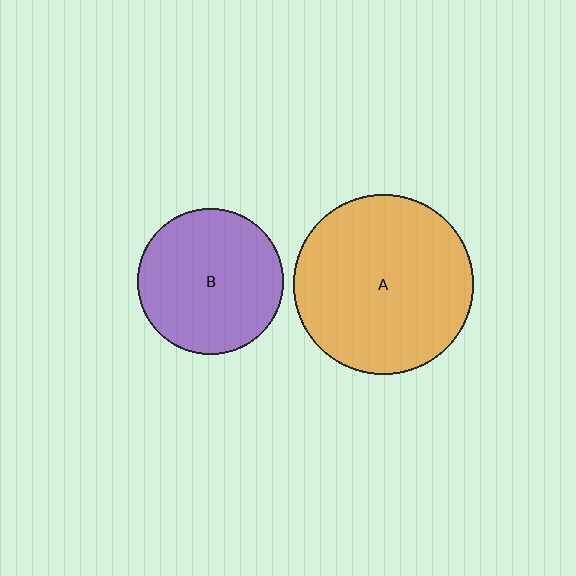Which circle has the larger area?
Circle A (orange).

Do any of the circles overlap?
No, none of the circles overlap.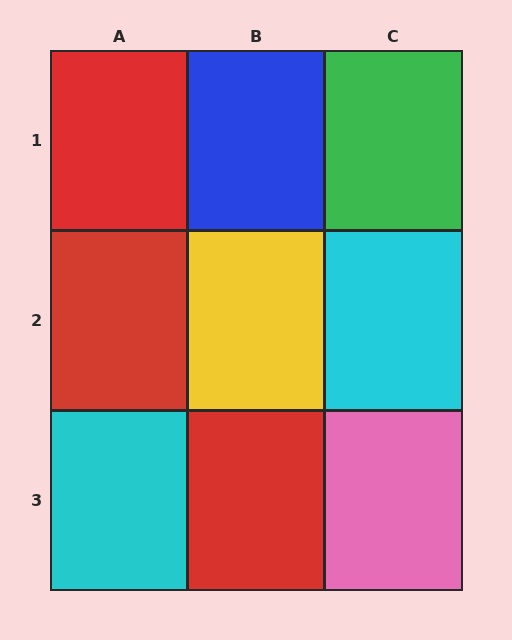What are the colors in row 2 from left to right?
Red, yellow, cyan.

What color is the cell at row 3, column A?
Cyan.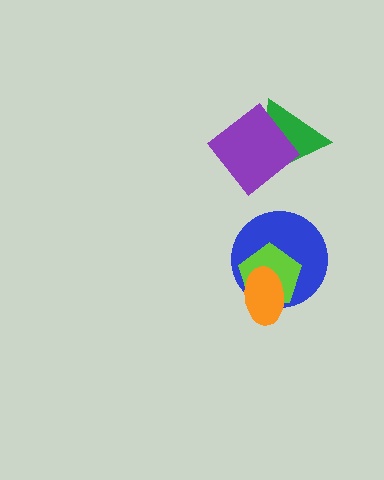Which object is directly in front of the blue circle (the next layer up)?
The lime pentagon is directly in front of the blue circle.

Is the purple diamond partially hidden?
No, no other shape covers it.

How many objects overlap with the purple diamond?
1 object overlaps with the purple diamond.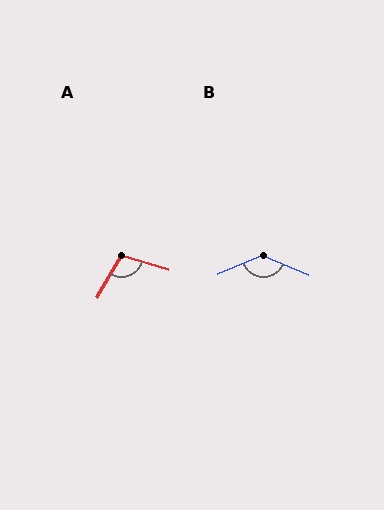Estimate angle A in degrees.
Approximately 103 degrees.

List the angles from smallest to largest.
A (103°), B (134°).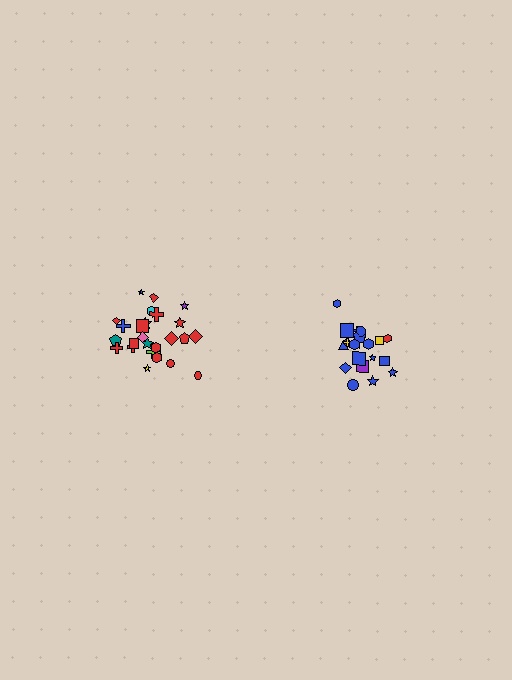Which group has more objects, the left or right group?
The left group.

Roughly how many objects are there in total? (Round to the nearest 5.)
Roughly 45 objects in total.